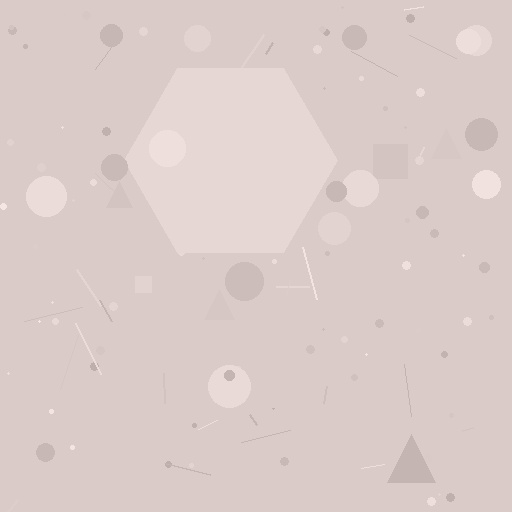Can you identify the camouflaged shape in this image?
The camouflaged shape is a hexagon.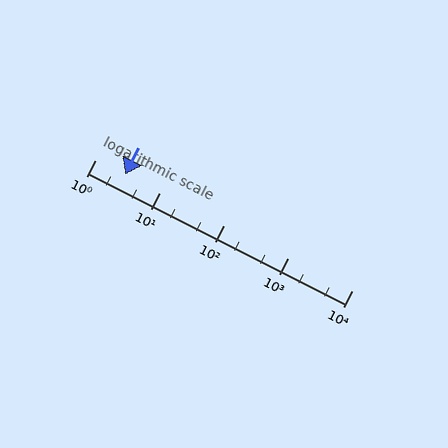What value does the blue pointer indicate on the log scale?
The pointer indicates approximately 2.9.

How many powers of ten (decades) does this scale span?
The scale spans 4 decades, from 1 to 10000.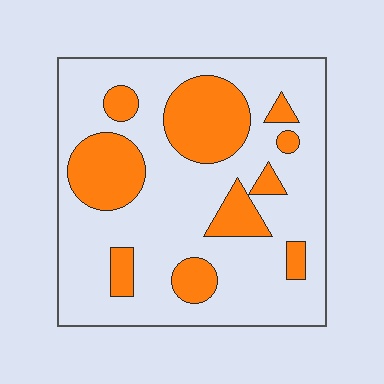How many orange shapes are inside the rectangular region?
10.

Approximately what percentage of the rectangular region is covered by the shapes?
Approximately 25%.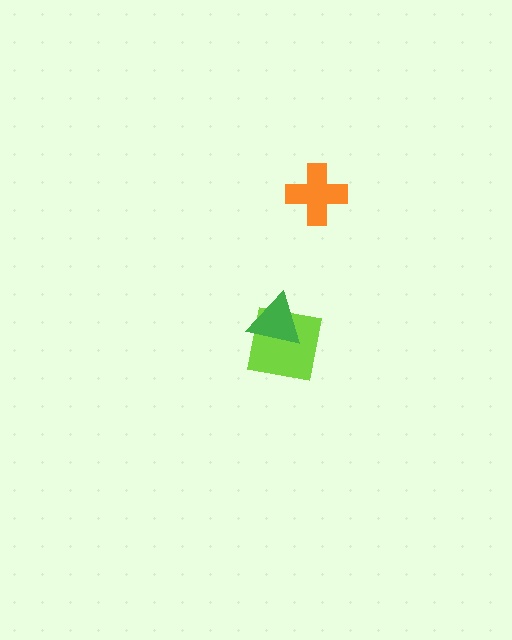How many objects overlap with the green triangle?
1 object overlaps with the green triangle.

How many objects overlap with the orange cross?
0 objects overlap with the orange cross.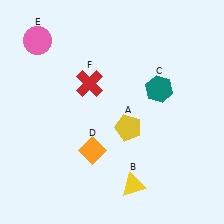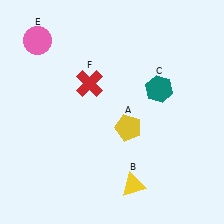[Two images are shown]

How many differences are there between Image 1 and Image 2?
There is 1 difference between the two images.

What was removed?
The orange diamond (D) was removed in Image 2.